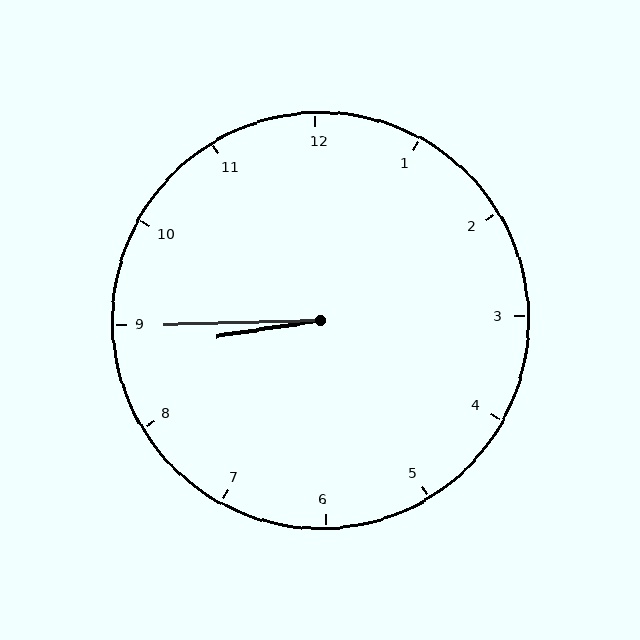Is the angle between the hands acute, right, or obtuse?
It is acute.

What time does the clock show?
8:45.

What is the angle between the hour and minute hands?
Approximately 8 degrees.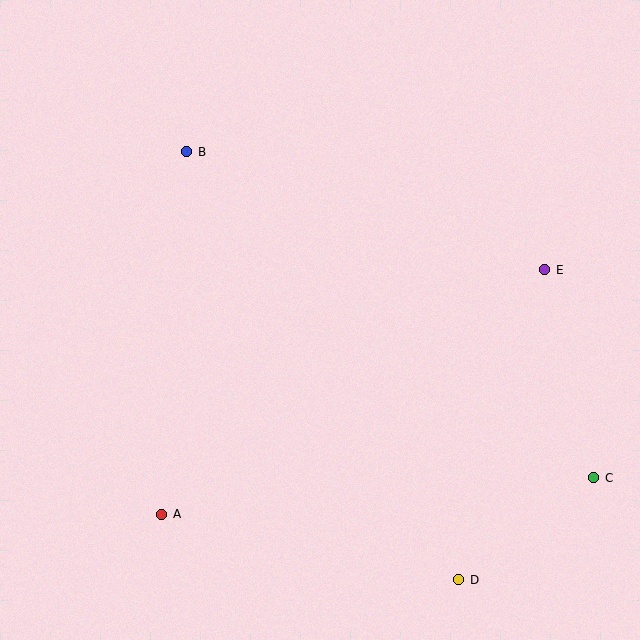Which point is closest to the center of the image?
Point B at (187, 152) is closest to the center.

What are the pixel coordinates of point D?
Point D is at (459, 580).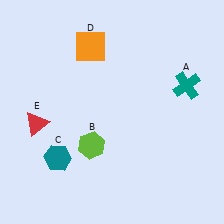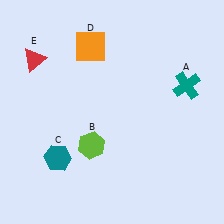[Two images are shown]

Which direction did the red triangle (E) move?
The red triangle (E) moved up.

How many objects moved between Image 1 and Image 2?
1 object moved between the two images.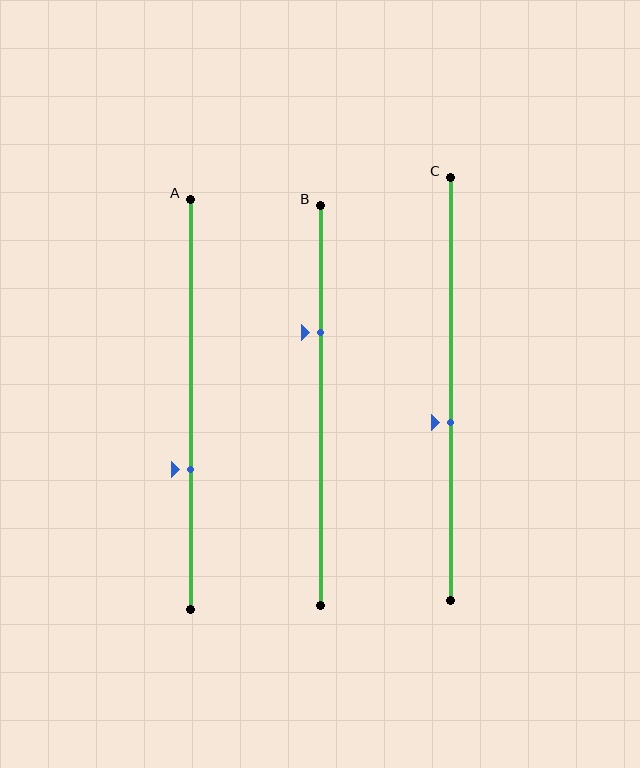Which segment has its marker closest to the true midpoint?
Segment C has its marker closest to the true midpoint.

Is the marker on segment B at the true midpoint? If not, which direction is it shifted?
No, the marker on segment B is shifted upward by about 18% of the segment length.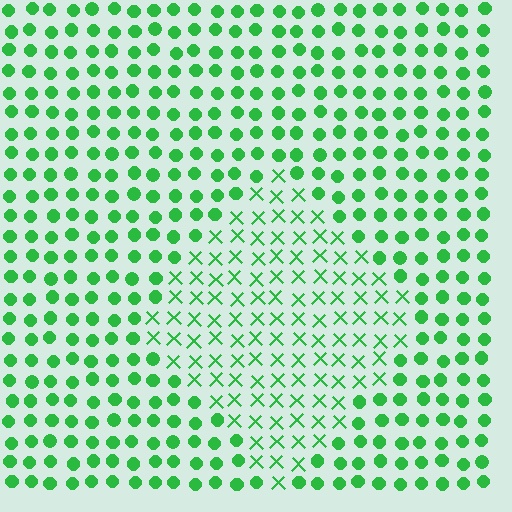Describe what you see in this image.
The image is filled with small green elements arranged in a uniform grid. A diamond-shaped region contains X marks, while the surrounding area contains circles. The boundary is defined purely by the change in element shape.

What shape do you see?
I see a diamond.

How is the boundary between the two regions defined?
The boundary is defined by a change in element shape: X marks inside vs. circles outside. All elements share the same color and spacing.